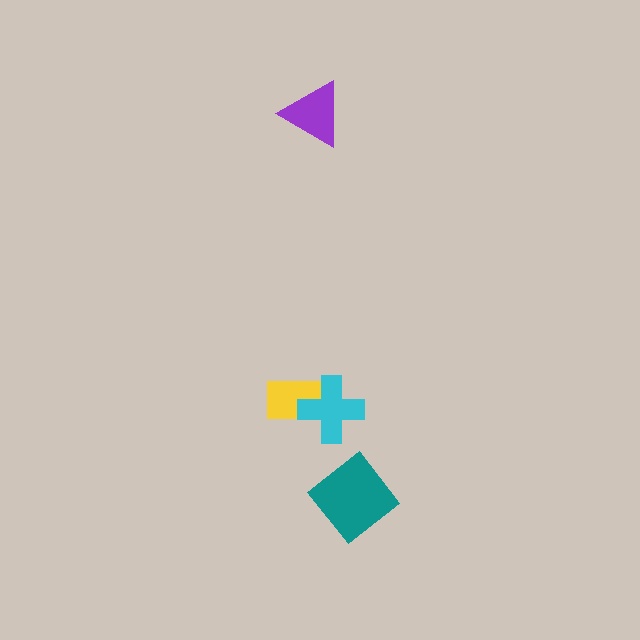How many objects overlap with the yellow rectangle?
1 object overlaps with the yellow rectangle.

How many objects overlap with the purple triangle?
0 objects overlap with the purple triangle.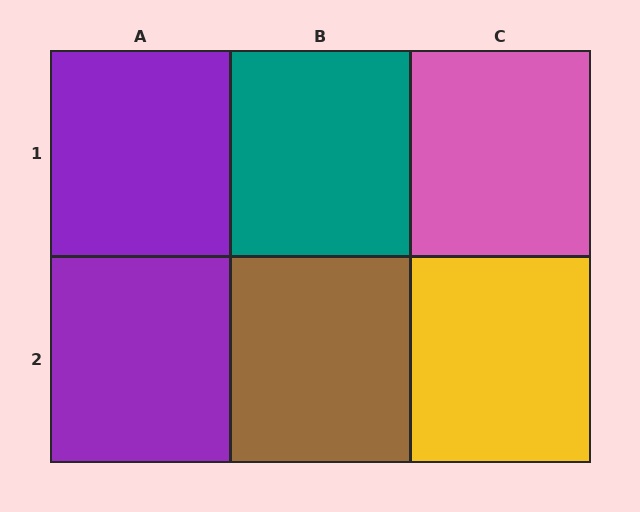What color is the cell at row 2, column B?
Brown.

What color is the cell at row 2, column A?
Purple.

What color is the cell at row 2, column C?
Yellow.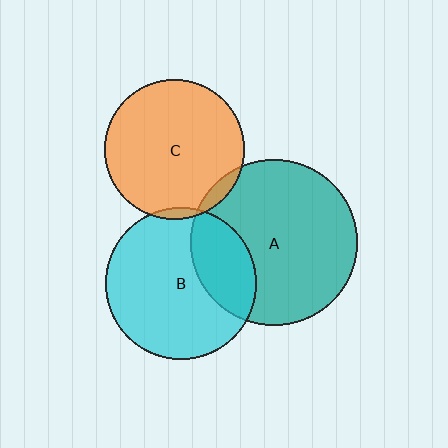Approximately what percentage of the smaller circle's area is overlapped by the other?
Approximately 5%.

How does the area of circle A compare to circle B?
Approximately 1.2 times.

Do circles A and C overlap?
Yes.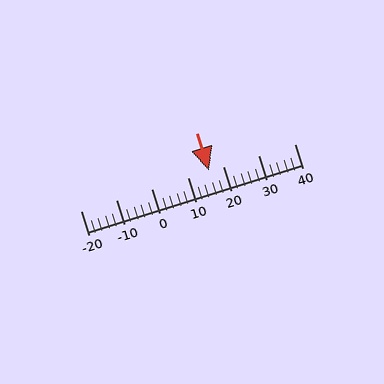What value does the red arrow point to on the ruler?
The red arrow points to approximately 16.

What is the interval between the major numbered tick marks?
The major tick marks are spaced 10 units apart.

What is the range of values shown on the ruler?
The ruler shows values from -20 to 40.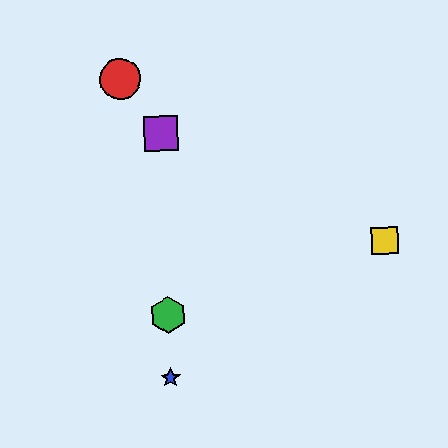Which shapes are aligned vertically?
The blue star, the green hexagon, the purple square are aligned vertically.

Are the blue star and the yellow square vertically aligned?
No, the blue star is at x≈171 and the yellow square is at x≈385.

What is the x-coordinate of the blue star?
The blue star is at x≈171.